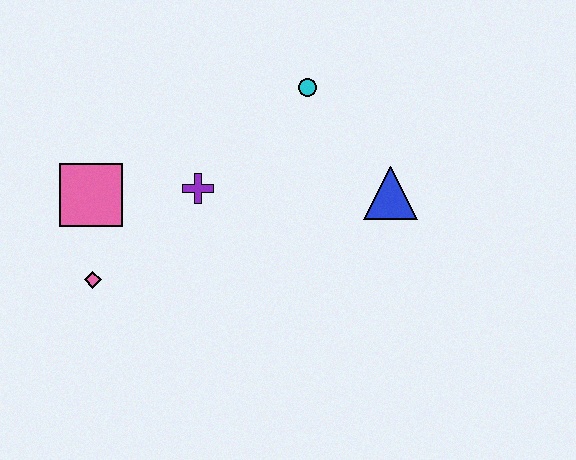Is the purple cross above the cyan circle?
No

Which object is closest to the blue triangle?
The cyan circle is closest to the blue triangle.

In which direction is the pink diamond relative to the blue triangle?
The pink diamond is to the left of the blue triangle.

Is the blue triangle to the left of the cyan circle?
No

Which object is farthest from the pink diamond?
The blue triangle is farthest from the pink diamond.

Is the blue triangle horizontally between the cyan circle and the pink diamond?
No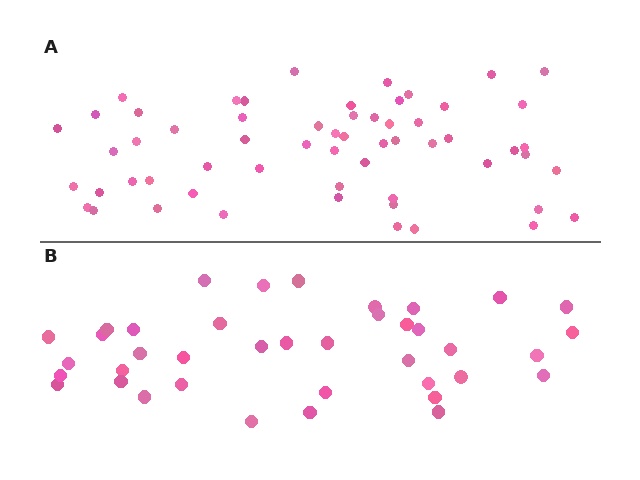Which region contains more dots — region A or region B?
Region A (the top region) has more dots.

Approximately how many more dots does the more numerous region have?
Region A has approximately 20 more dots than region B.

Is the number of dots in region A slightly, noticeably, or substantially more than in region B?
Region A has substantially more. The ratio is roughly 1.5 to 1.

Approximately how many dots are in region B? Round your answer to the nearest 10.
About 40 dots. (The exact count is 39, which rounds to 40.)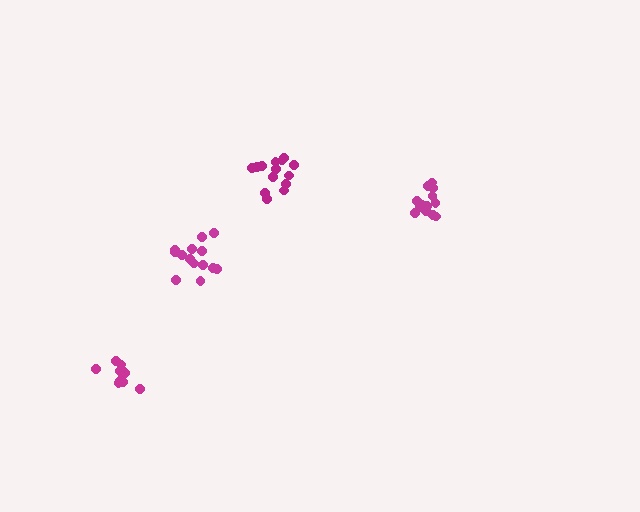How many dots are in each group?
Group 1: 14 dots, Group 2: 13 dots, Group 3: 14 dots, Group 4: 11 dots (52 total).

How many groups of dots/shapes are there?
There are 4 groups.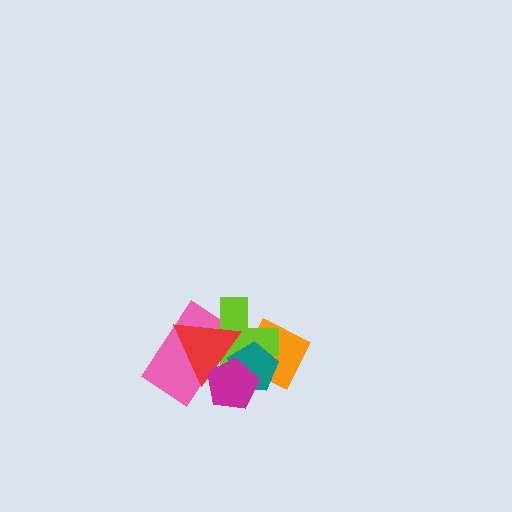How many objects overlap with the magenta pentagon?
5 objects overlap with the magenta pentagon.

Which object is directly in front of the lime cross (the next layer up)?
The teal pentagon is directly in front of the lime cross.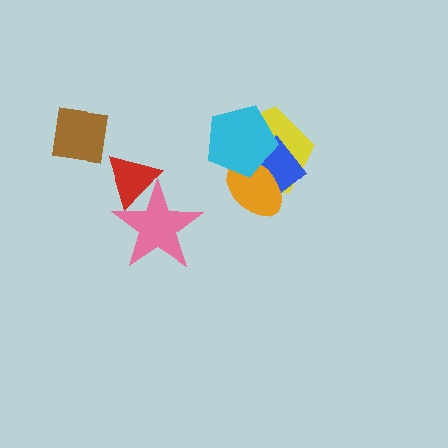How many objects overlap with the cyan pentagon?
3 objects overlap with the cyan pentagon.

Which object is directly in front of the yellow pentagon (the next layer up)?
The blue diamond is directly in front of the yellow pentagon.